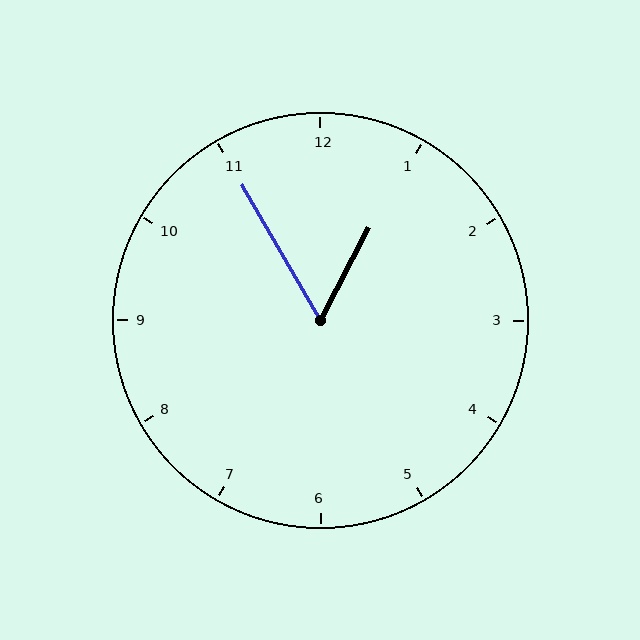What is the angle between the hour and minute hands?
Approximately 58 degrees.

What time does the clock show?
12:55.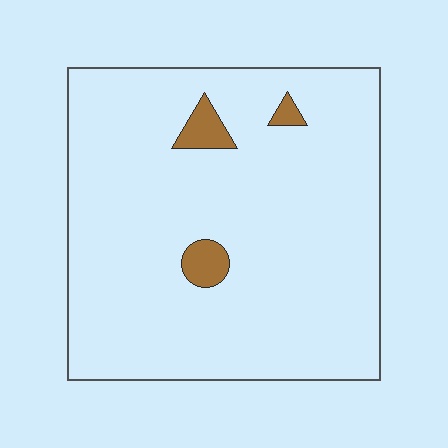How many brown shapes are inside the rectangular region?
3.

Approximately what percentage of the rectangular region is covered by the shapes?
Approximately 5%.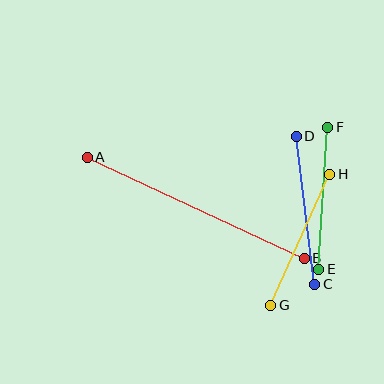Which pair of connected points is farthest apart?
Points A and B are farthest apart.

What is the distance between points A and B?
The distance is approximately 239 pixels.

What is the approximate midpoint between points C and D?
The midpoint is at approximately (305, 210) pixels.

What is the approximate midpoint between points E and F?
The midpoint is at approximately (323, 198) pixels.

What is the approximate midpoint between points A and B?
The midpoint is at approximately (196, 208) pixels.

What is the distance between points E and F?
The distance is approximately 142 pixels.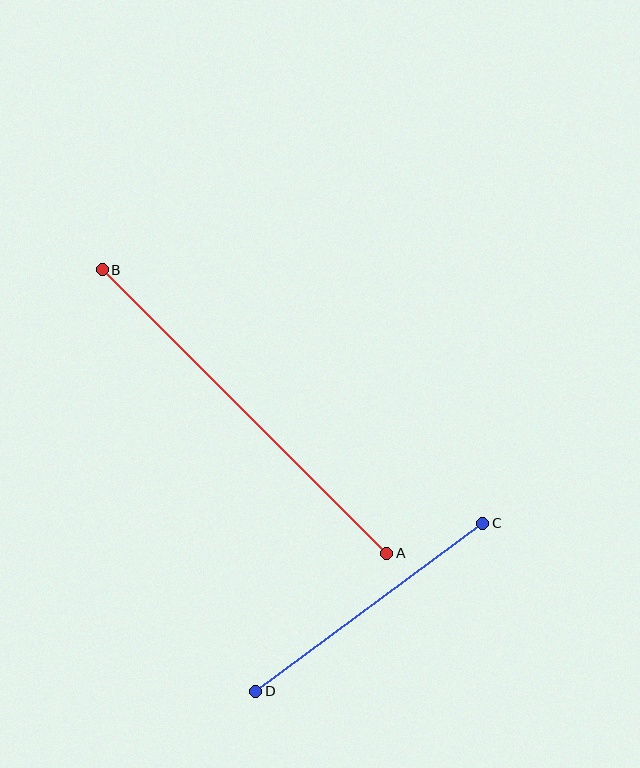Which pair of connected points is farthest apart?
Points A and B are farthest apart.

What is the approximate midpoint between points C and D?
The midpoint is at approximately (369, 607) pixels.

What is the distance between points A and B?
The distance is approximately 401 pixels.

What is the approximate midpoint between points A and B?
The midpoint is at approximately (245, 412) pixels.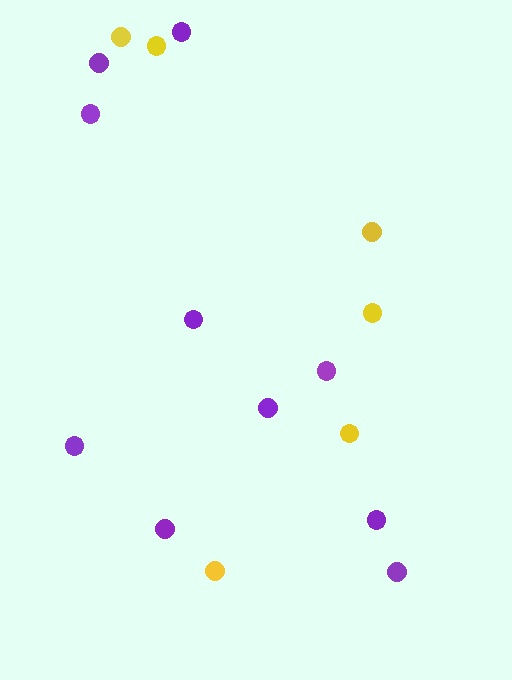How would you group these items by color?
There are 2 groups: one group of yellow circles (6) and one group of purple circles (10).